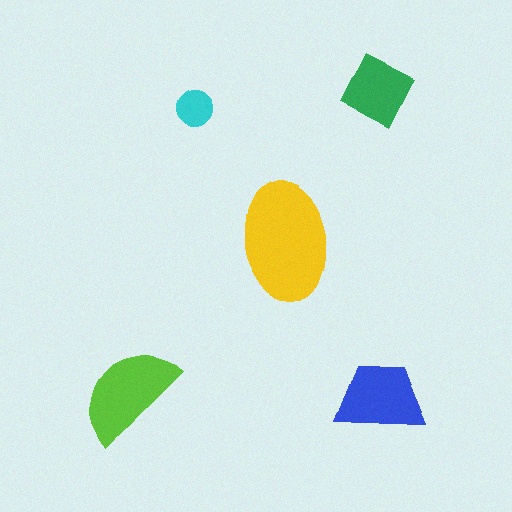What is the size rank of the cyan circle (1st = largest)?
5th.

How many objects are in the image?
There are 5 objects in the image.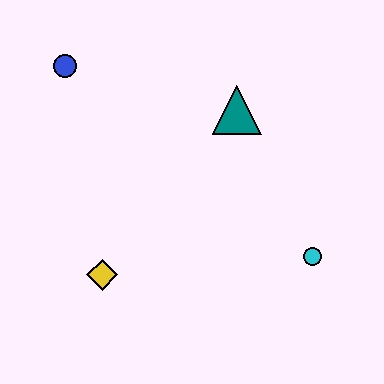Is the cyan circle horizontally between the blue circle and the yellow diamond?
No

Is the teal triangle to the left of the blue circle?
No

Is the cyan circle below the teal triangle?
Yes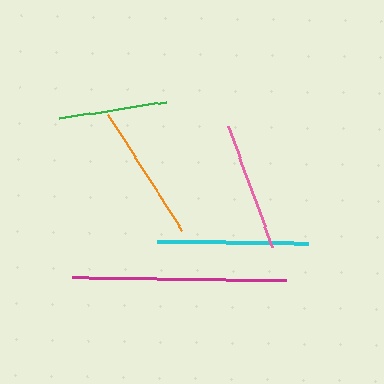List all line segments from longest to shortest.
From longest to shortest: magenta, cyan, orange, pink, green.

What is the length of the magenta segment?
The magenta segment is approximately 214 pixels long.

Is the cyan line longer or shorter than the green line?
The cyan line is longer than the green line.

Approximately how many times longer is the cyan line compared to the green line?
The cyan line is approximately 1.4 times the length of the green line.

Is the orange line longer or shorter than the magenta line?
The magenta line is longer than the orange line.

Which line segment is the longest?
The magenta line is the longest at approximately 214 pixels.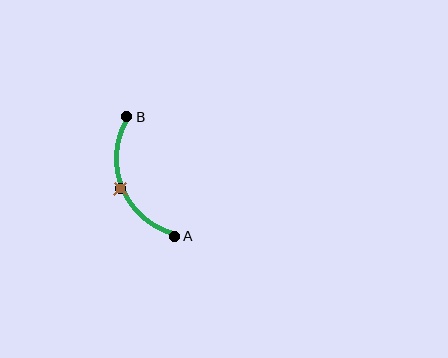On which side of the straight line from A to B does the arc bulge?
The arc bulges to the left of the straight line connecting A and B.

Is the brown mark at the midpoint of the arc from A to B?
Yes. The brown mark lies on the arc at equal arc-length from both A and B — it is the arc midpoint.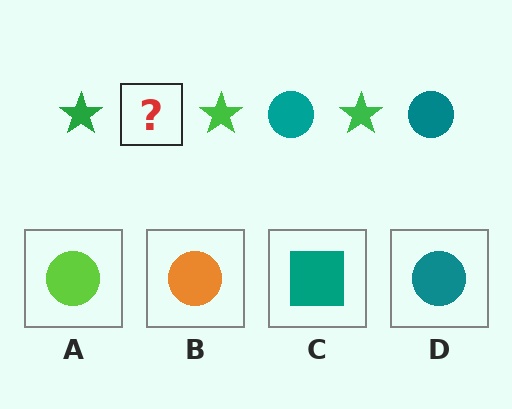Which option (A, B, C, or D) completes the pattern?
D.